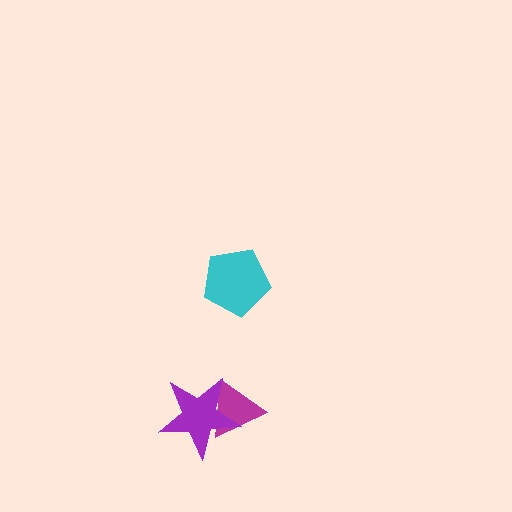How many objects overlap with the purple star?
1 object overlaps with the purple star.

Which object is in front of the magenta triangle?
The purple star is in front of the magenta triangle.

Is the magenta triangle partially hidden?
Yes, it is partially covered by another shape.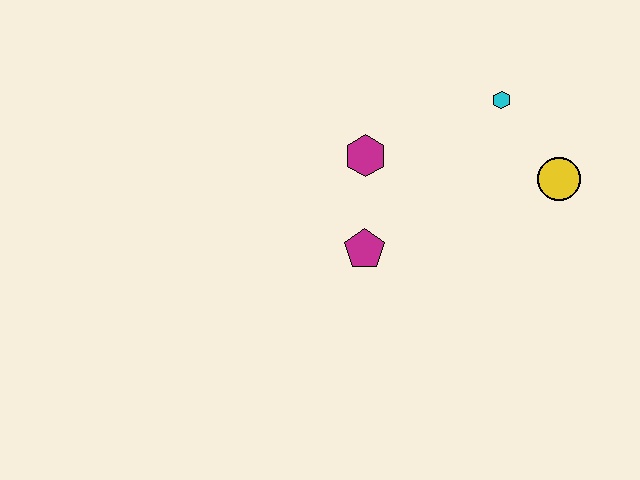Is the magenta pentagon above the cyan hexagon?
No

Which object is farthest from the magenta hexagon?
The yellow circle is farthest from the magenta hexagon.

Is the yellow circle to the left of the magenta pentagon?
No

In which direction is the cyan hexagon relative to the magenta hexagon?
The cyan hexagon is to the right of the magenta hexagon.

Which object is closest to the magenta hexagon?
The magenta pentagon is closest to the magenta hexagon.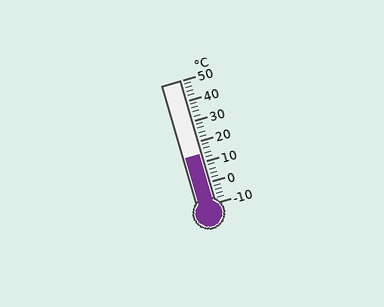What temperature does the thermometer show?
The thermometer shows approximately 14°C.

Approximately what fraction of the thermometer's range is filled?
The thermometer is filled to approximately 40% of its range.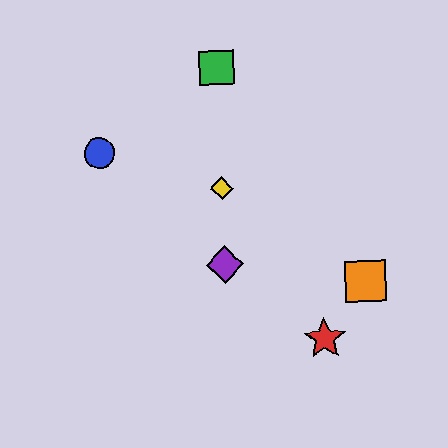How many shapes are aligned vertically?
3 shapes (the green square, the yellow diamond, the purple diamond) are aligned vertically.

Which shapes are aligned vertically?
The green square, the yellow diamond, the purple diamond are aligned vertically.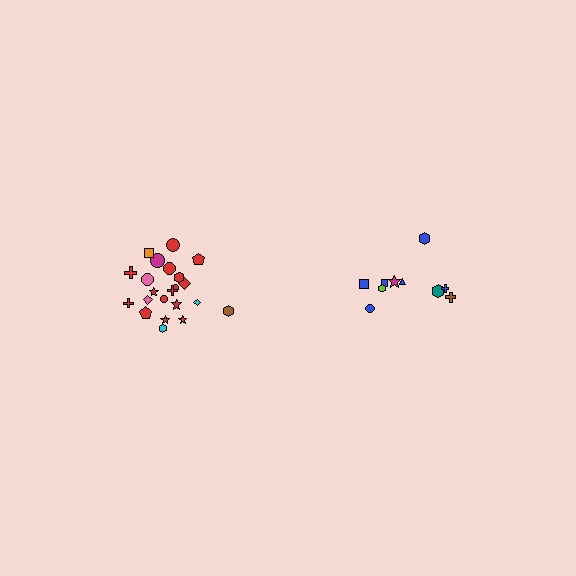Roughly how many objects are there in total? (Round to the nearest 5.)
Roughly 30 objects in total.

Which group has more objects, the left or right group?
The left group.